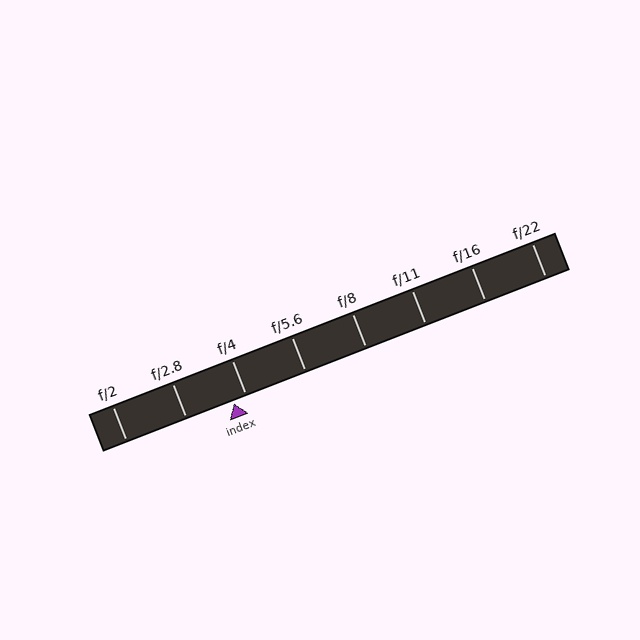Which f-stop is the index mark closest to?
The index mark is closest to f/4.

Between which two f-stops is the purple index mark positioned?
The index mark is between f/2.8 and f/4.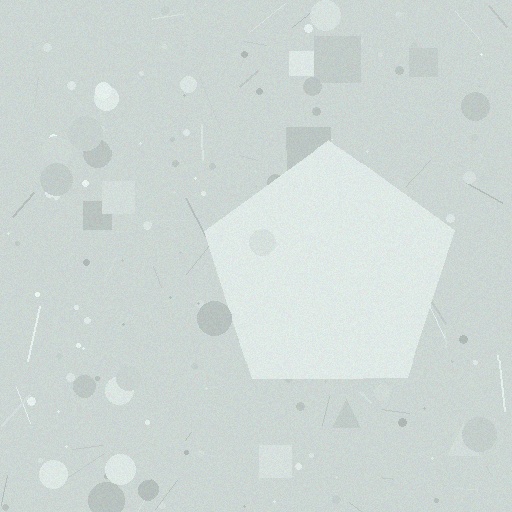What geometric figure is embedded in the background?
A pentagon is embedded in the background.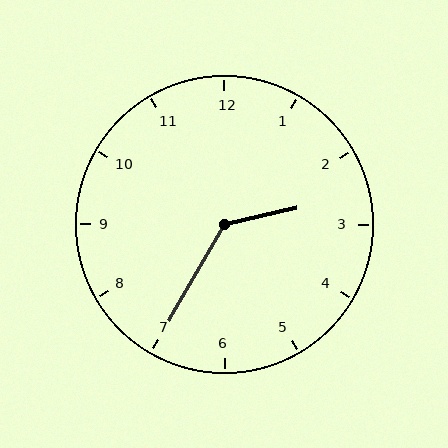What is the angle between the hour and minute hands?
Approximately 132 degrees.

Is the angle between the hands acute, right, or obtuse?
It is obtuse.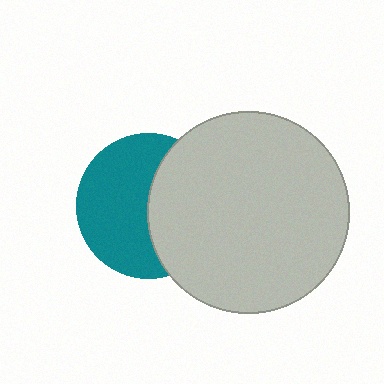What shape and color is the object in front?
The object in front is a light gray circle.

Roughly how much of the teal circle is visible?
About half of it is visible (roughly 57%).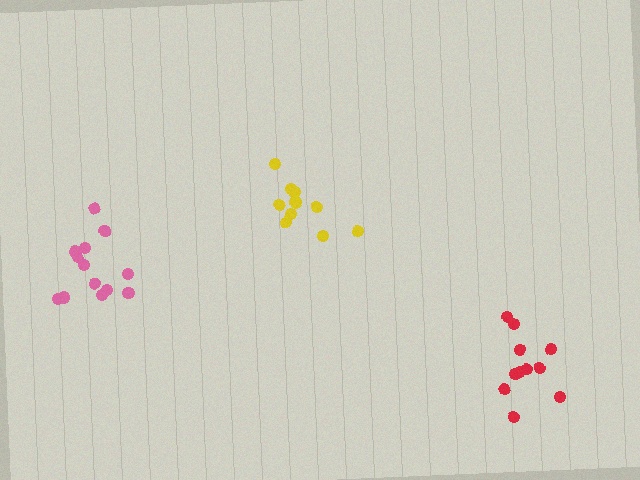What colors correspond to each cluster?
The clusters are colored: red, yellow, pink.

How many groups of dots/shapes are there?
There are 3 groups.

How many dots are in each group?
Group 1: 11 dots, Group 2: 11 dots, Group 3: 13 dots (35 total).